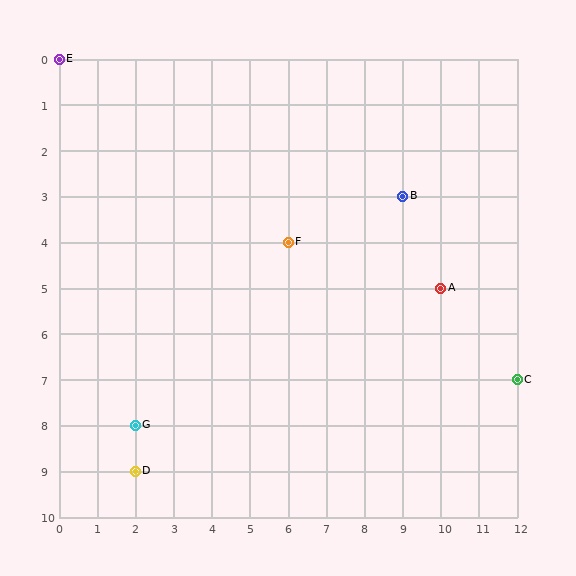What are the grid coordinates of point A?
Point A is at grid coordinates (10, 5).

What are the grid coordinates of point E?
Point E is at grid coordinates (0, 0).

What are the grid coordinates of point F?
Point F is at grid coordinates (6, 4).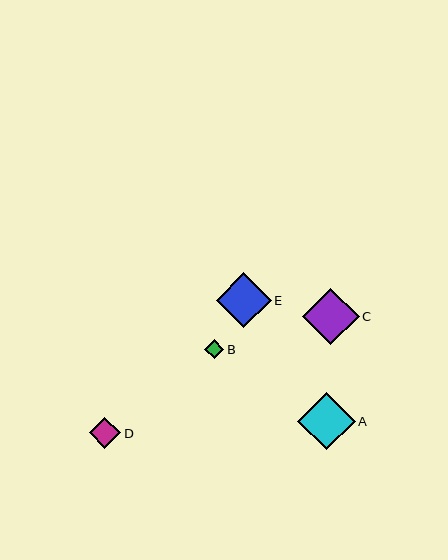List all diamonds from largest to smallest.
From largest to smallest: A, C, E, D, B.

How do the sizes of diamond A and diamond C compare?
Diamond A and diamond C are approximately the same size.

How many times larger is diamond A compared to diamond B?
Diamond A is approximately 3.0 times the size of diamond B.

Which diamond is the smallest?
Diamond B is the smallest with a size of approximately 19 pixels.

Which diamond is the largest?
Diamond A is the largest with a size of approximately 58 pixels.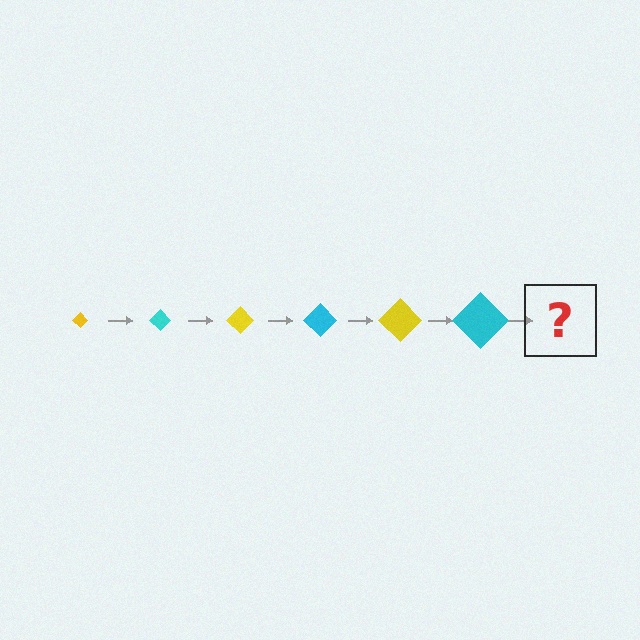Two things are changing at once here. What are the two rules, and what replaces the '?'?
The two rules are that the diamond grows larger each step and the color cycles through yellow and cyan. The '?' should be a yellow diamond, larger than the previous one.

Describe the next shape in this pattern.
It should be a yellow diamond, larger than the previous one.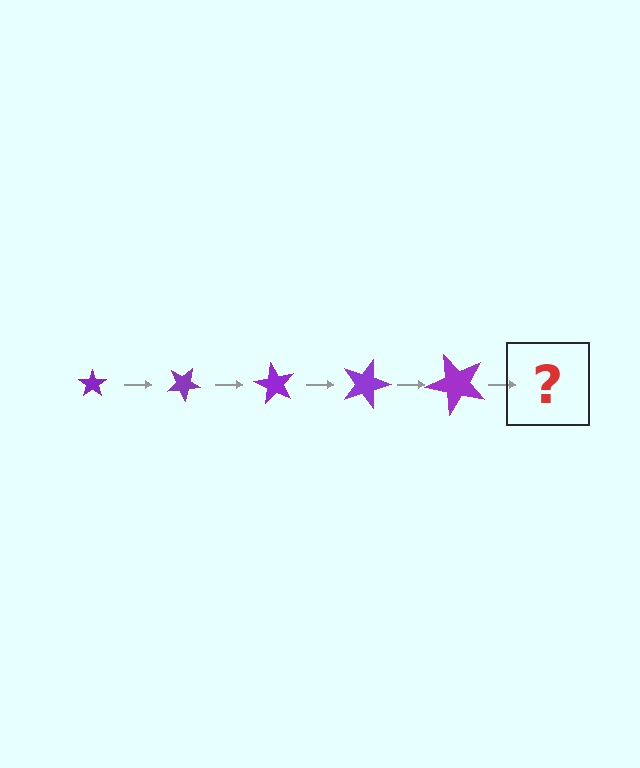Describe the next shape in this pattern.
It should be a star, larger than the previous one and rotated 150 degrees from the start.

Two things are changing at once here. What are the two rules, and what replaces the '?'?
The two rules are that the star grows larger each step and it rotates 30 degrees each step. The '?' should be a star, larger than the previous one and rotated 150 degrees from the start.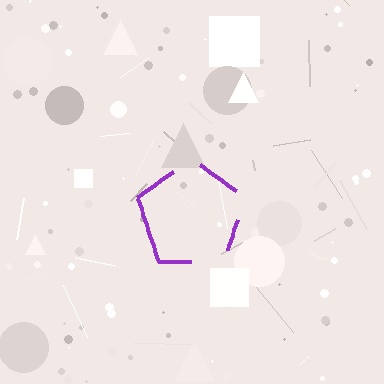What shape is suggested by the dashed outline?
The dashed outline suggests a pentagon.